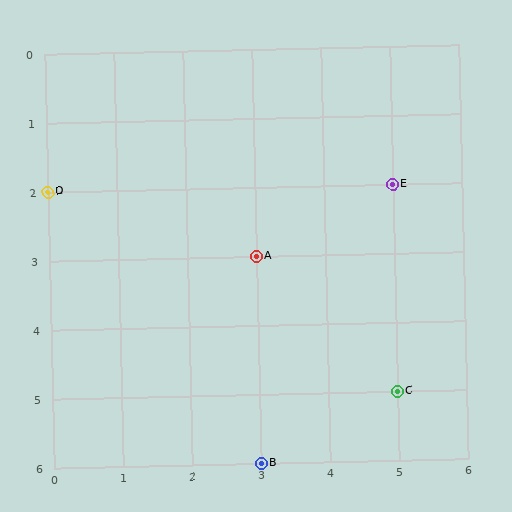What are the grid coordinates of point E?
Point E is at grid coordinates (5, 2).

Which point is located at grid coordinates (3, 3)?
Point A is at (3, 3).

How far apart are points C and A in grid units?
Points C and A are 2 columns and 2 rows apart (about 2.8 grid units diagonally).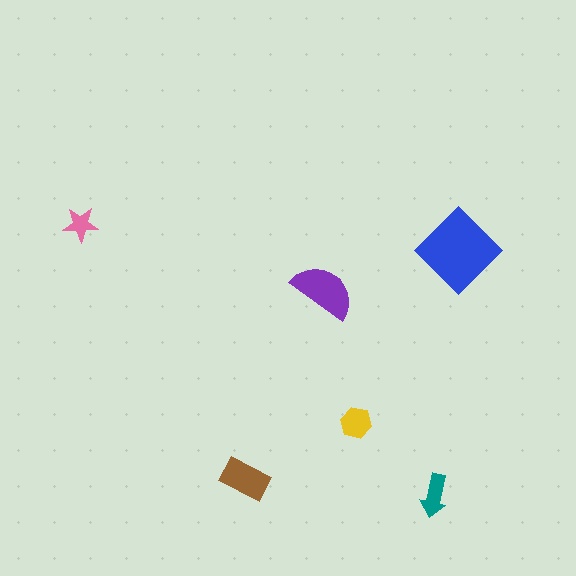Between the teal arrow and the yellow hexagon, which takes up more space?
The yellow hexagon.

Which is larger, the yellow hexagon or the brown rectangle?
The brown rectangle.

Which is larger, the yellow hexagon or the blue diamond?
The blue diamond.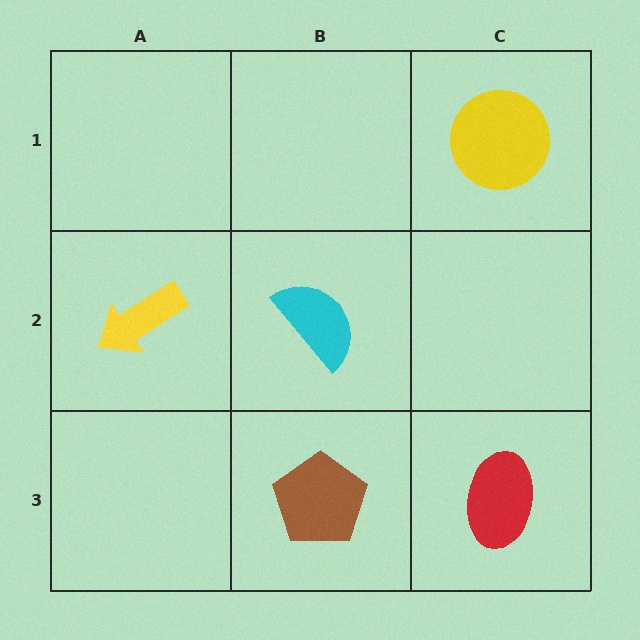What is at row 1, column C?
A yellow circle.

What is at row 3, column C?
A red ellipse.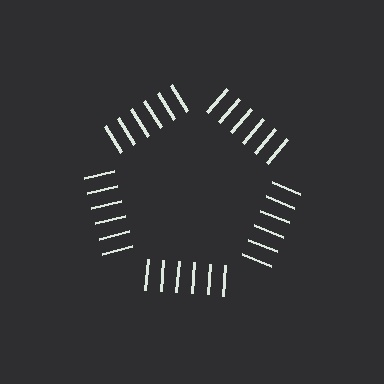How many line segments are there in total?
30 — 6 along each of the 5 edges.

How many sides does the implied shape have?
5 sides — the line-ends trace a pentagon.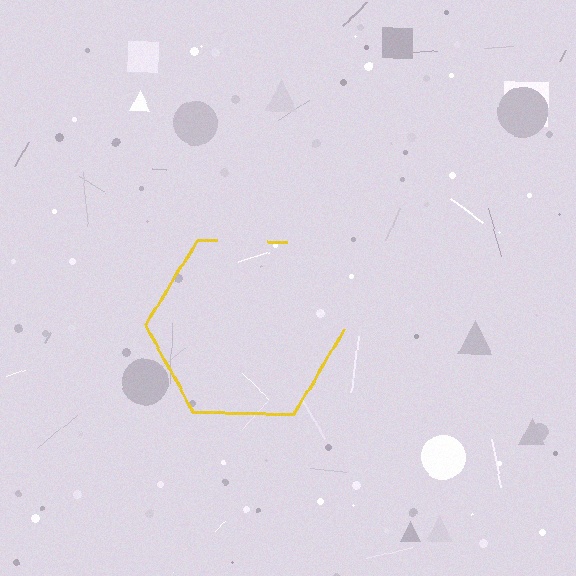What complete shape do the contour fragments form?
The contour fragments form a hexagon.